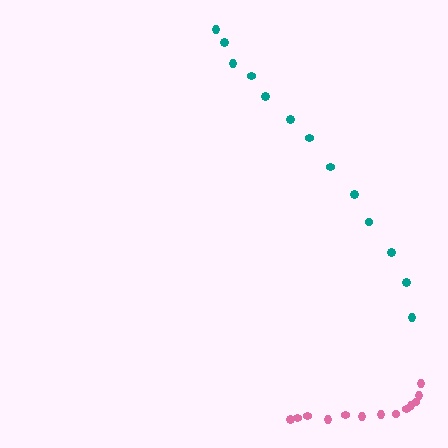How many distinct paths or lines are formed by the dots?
There are 2 distinct paths.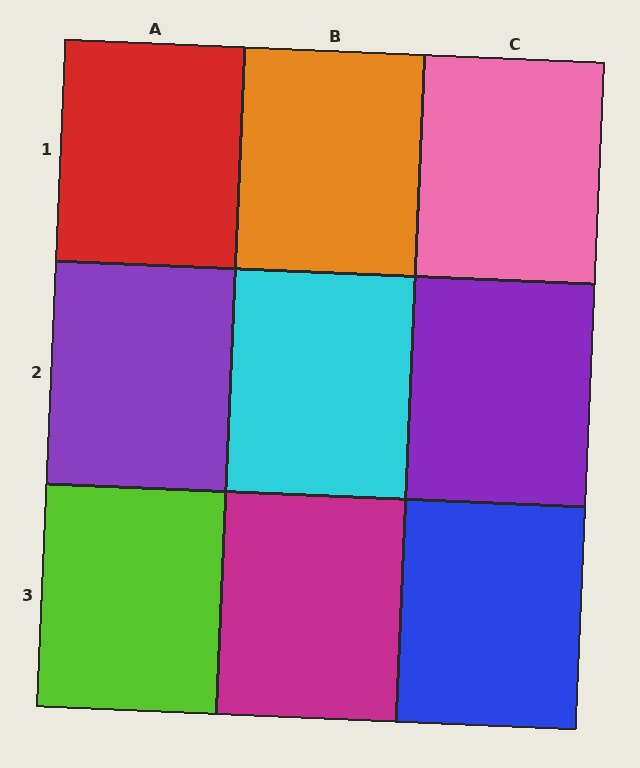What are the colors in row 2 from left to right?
Purple, cyan, purple.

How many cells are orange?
1 cell is orange.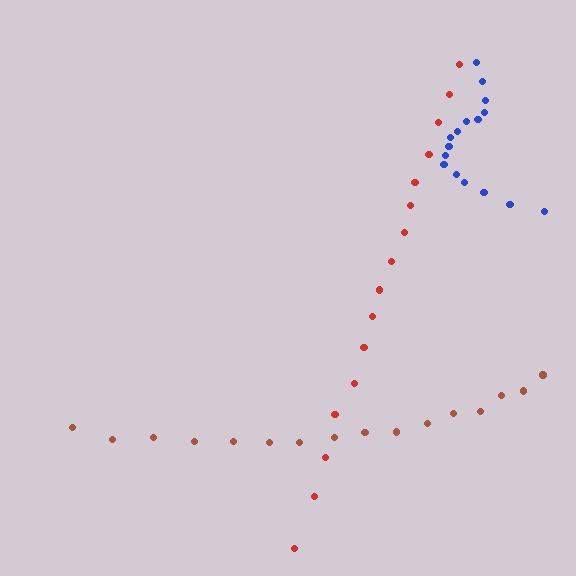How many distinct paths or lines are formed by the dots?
There are 3 distinct paths.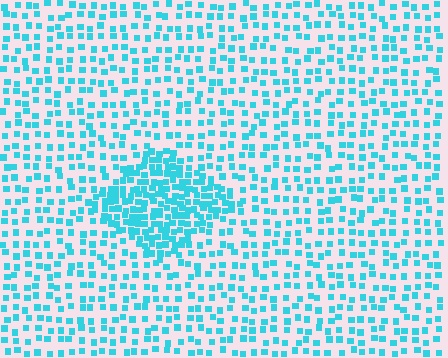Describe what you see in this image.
The image contains small cyan elements arranged at two different densities. A diamond-shaped region is visible where the elements are more densely packed than the surrounding area.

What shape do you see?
I see a diamond.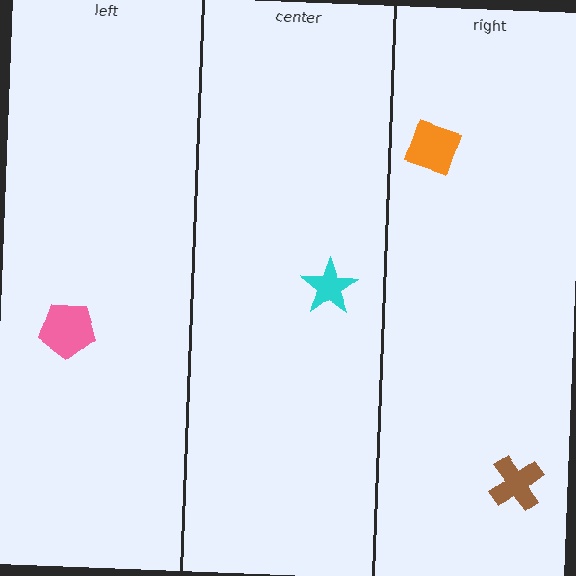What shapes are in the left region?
The pink pentagon.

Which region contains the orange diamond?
The right region.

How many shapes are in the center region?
1.